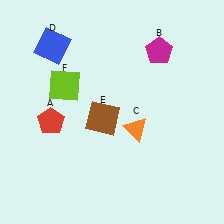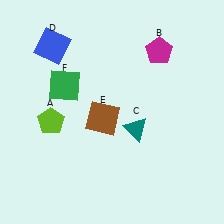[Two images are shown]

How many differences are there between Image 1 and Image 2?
There are 3 differences between the two images.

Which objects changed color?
A changed from red to lime. C changed from orange to teal. F changed from lime to green.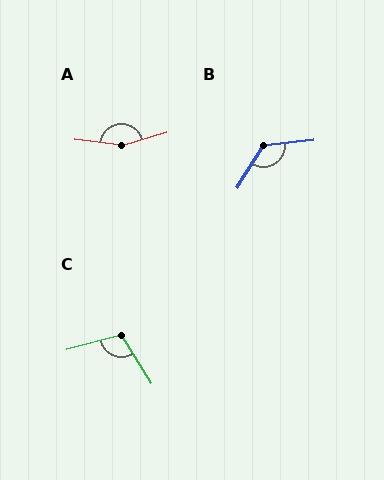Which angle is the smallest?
C, at approximately 107 degrees.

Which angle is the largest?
A, at approximately 157 degrees.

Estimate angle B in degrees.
Approximately 129 degrees.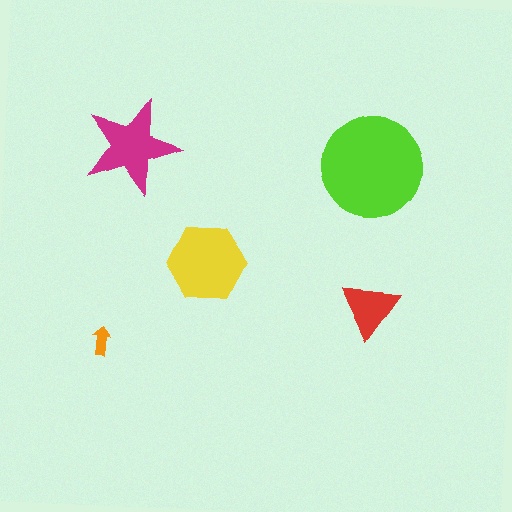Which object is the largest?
The lime circle.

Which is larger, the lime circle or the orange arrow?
The lime circle.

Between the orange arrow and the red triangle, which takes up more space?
The red triangle.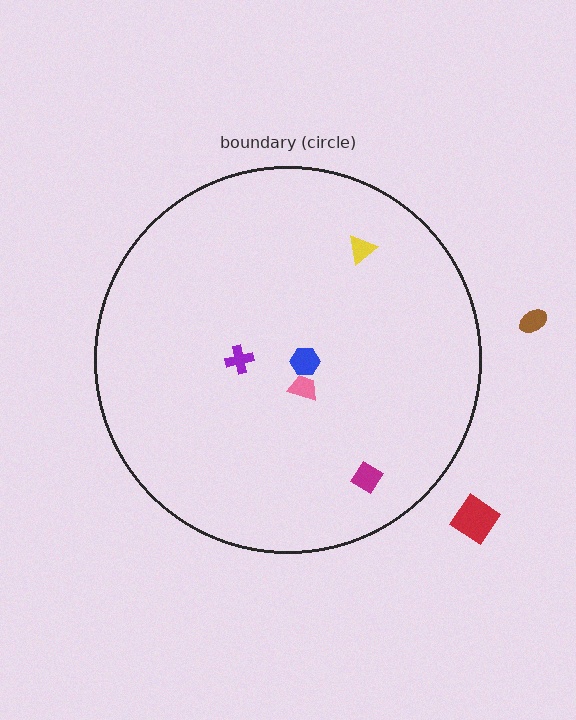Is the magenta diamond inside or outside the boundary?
Inside.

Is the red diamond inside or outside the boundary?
Outside.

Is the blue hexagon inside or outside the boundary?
Inside.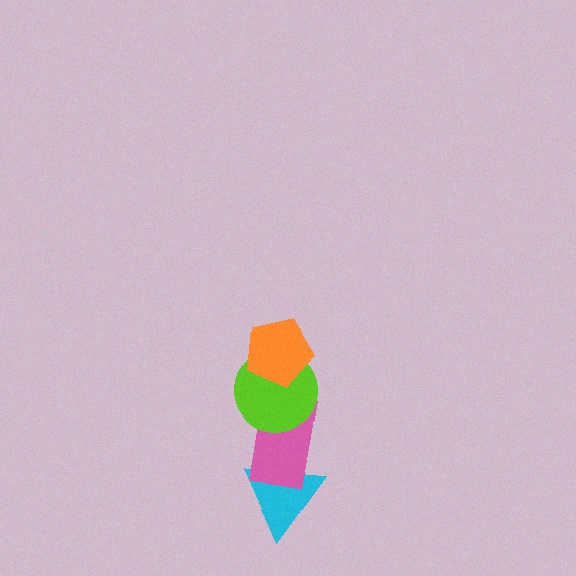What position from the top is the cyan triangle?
The cyan triangle is 4th from the top.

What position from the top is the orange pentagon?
The orange pentagon is 1st from the top.